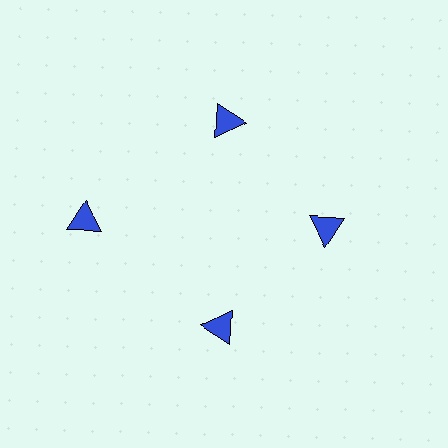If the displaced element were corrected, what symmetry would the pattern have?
It would have 4-fold rotational symmetry — the pattern would map onto itself every 90 degrees.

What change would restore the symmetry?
The symmetry would be restored by moving it inward, back onto the ring so that all 4 triangles sit at equal angles and equal distance from the center.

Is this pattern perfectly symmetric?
No. The 4 blue triangles are arranged in a ring, but one element near the 9 o'clock position is pushed outward from the center, breaking the 4-fold rotational symmetry.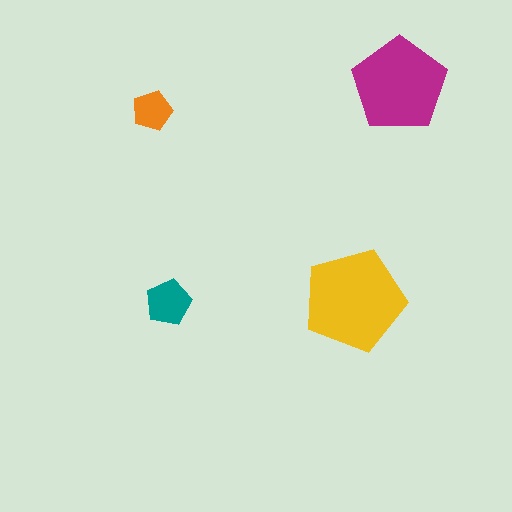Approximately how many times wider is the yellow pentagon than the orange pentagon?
About 2.5 times wider.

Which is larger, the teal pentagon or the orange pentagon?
The teal one.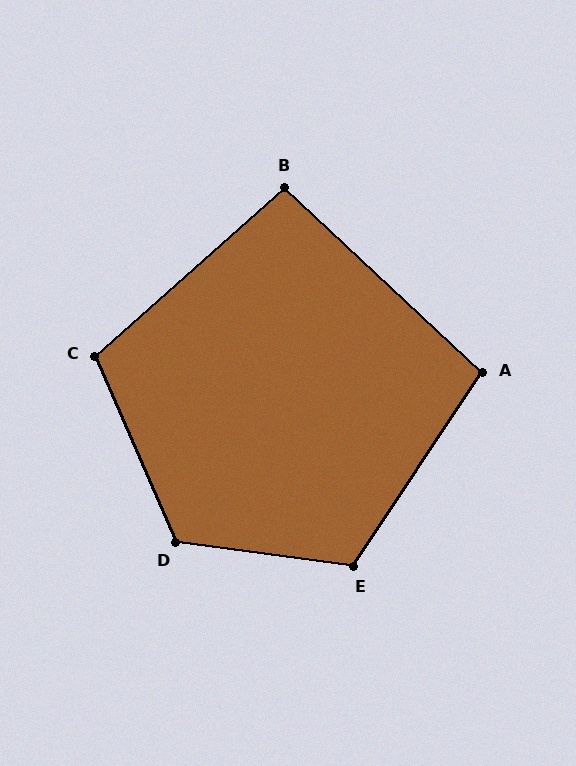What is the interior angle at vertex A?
Approximately 99 degrees (obtuse).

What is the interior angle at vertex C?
Approximately 108 degrees (obtuse).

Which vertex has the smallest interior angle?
B, at approximately 95 degrees.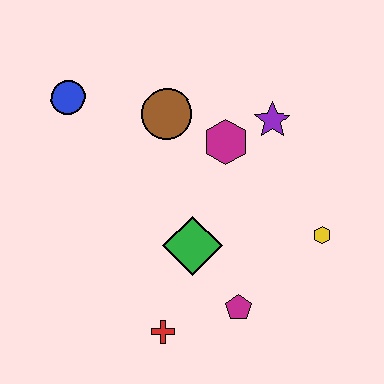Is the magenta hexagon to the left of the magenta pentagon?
Yes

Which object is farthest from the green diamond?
The blue circle is farthest from the green diamond.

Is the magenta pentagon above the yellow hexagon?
No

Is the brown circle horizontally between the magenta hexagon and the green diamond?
No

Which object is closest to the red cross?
The magenta pentagon is closest to the red cross.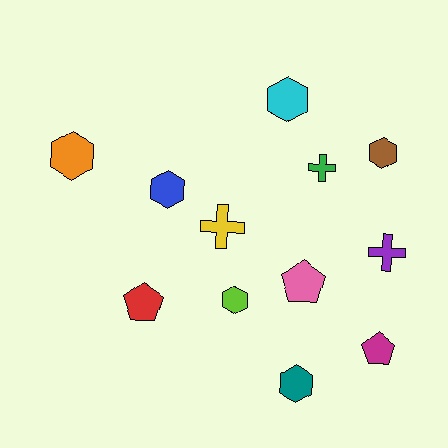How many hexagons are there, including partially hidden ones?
There are 6 hexagons.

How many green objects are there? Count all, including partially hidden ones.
There is 1 green object.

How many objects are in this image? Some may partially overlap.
There are 12 objects.